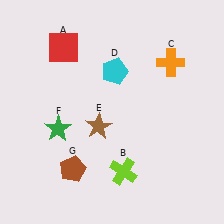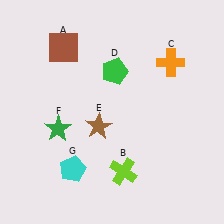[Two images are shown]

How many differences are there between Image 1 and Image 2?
There are 3 differences between the two images.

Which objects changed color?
A changed from red to brown. D changed from cyan to green. G changed from brown to cyan.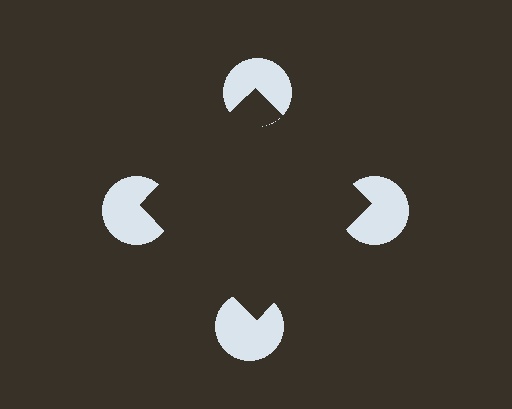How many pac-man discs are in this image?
There are 4 — one at each vertex of the illusory square.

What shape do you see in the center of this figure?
An illusory square — its edges are inferred from the aligned wedge cuts in the pac-man discs, not physically drawn.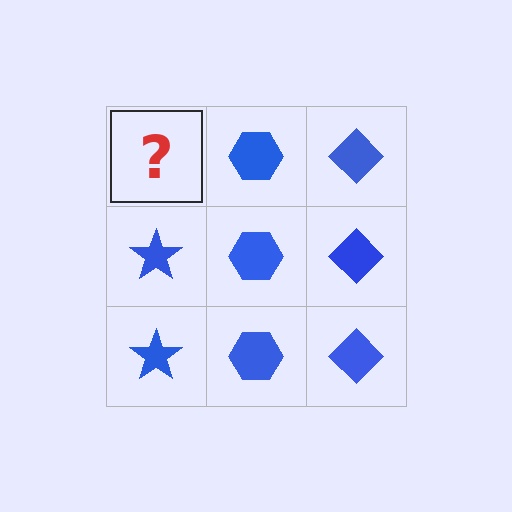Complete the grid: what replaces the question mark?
The question mark should be replaced with a blue star.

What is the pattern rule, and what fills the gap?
The rule is that each column has a consistent shape. The gap should be filled with a blue star.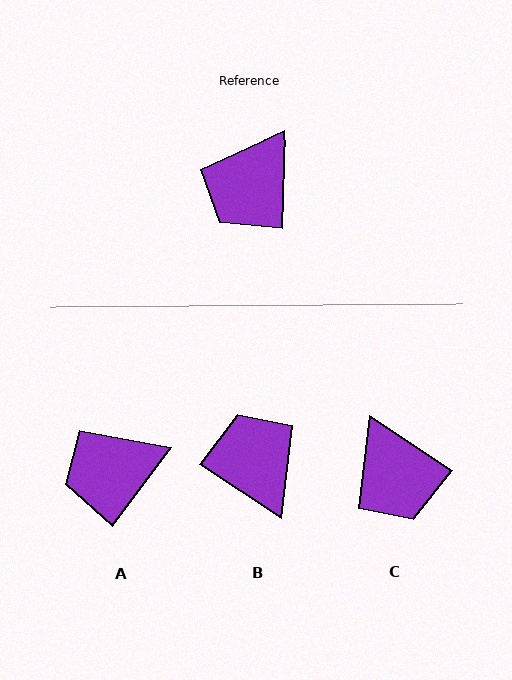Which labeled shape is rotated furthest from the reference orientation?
B, about 121 degrees away.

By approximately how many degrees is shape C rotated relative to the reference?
Approximately 58 degrees counter-clockwise.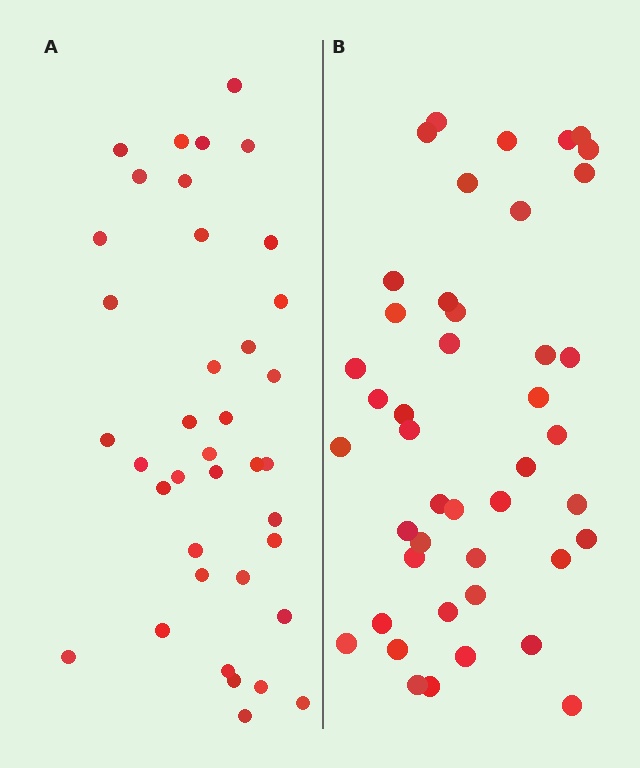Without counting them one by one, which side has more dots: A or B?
Region B (the right region) has more dots.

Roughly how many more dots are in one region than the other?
Region B has about 6 more dots than region A.